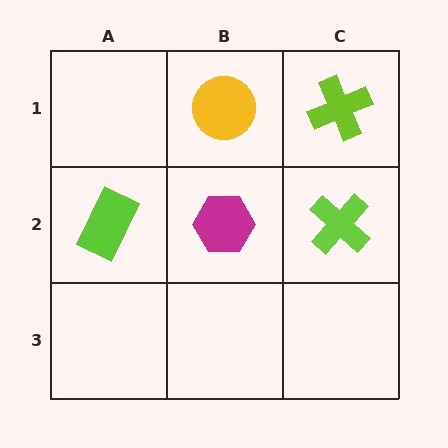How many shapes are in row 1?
2 shapes.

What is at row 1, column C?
A lime cross.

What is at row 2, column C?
A lime cross.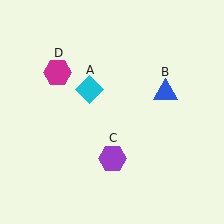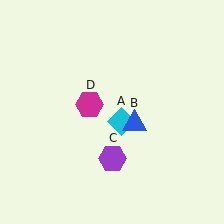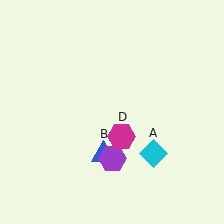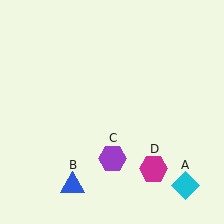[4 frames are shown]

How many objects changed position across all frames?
3 objects changed position: cyan diamond (object A), blue triangle (object B), magenta hexagon (object D).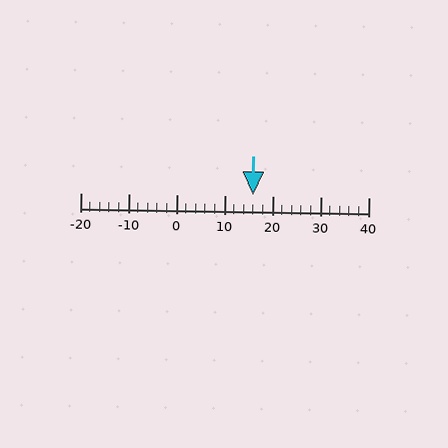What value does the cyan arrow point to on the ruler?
The cyan arrow points to approximately 16.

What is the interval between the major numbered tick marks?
The major tick marks are spaced 10 units apart.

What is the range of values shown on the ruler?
The ruler shows values from -20 to 40.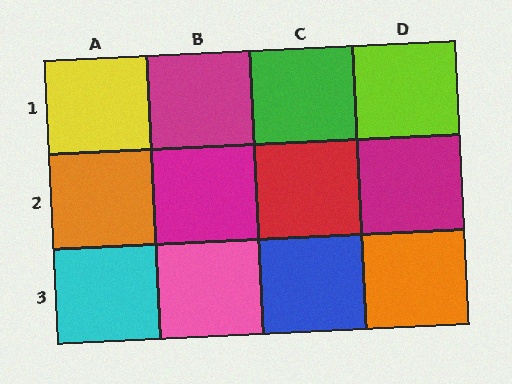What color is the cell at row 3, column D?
Orange.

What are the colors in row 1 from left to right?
Yellow, magenta, green, lime.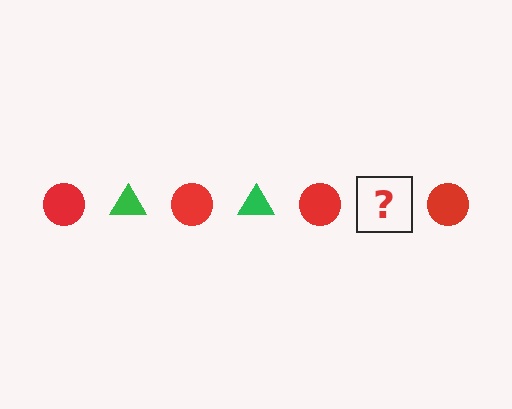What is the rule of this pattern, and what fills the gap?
The rule is that the pattern alternates between red circle and green triangle. The gap should be filled with a green triangle.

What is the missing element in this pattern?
The missing element is a green triangle.